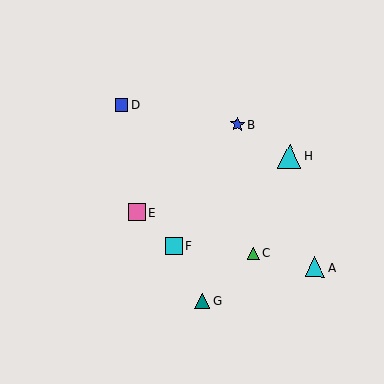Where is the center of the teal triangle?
The center of the teal triangle is at (202, 301).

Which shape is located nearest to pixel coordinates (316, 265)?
The cyan triangle (labeled A) at (315, 267) is nearest to that location.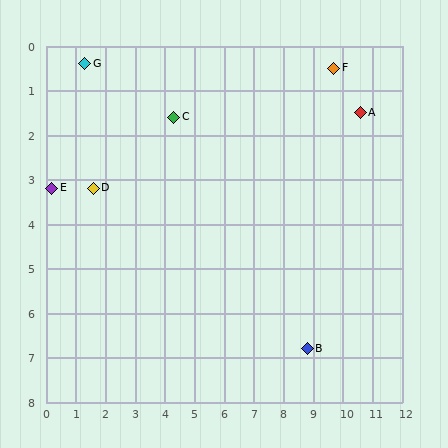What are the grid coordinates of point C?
Point C is at approximately (4.3, 1.6).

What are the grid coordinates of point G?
Point G is at approximately (1.3, 0.4).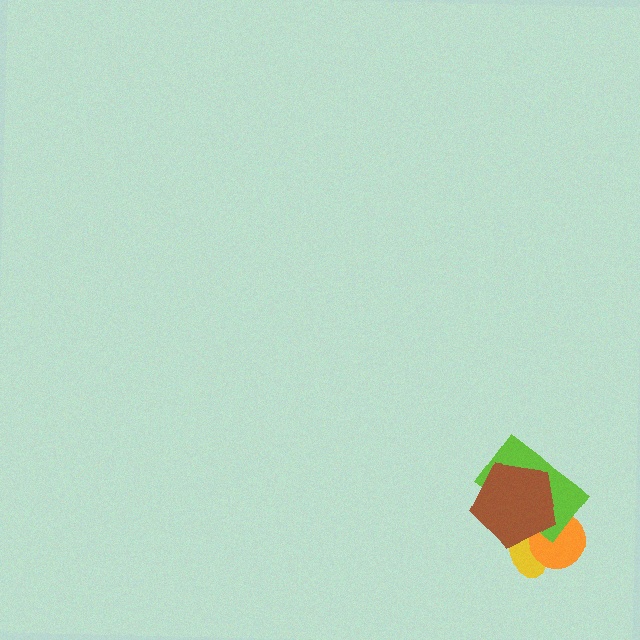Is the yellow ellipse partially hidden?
Yes, it is partially covered by another shape.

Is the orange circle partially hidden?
Yes, it is partially covered by another shape.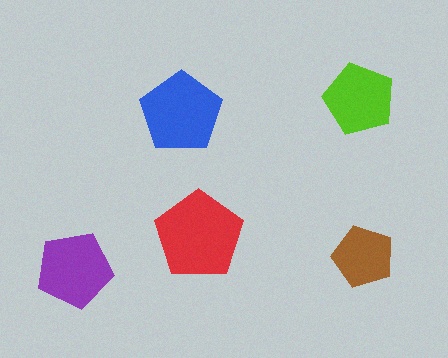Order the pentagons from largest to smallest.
the red one, the blue one, the purple one, the lime one, the brown one.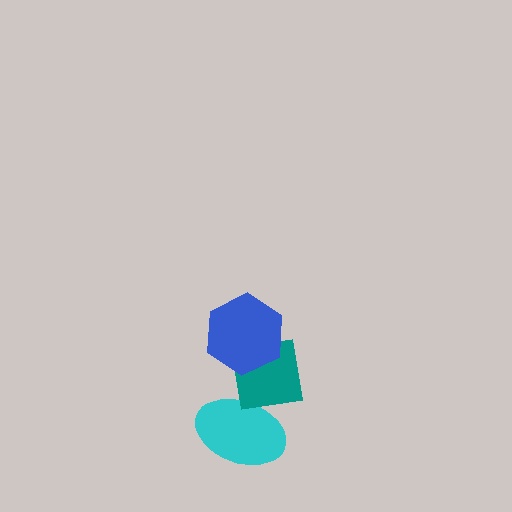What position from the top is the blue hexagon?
The blue hexagon is 1st from the top.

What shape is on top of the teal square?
The blue hexagon is on top of the teal square.